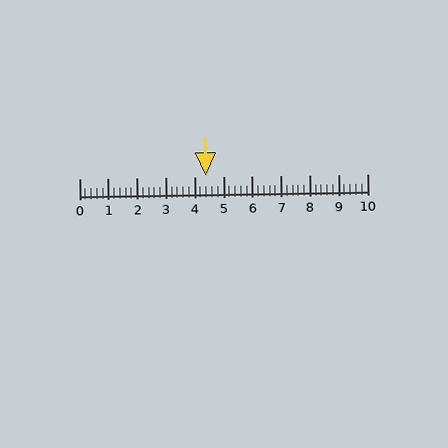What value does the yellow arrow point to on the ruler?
The yellow arrow points to approximately 4.4.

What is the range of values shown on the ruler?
The ruler shows values from 0 to 10.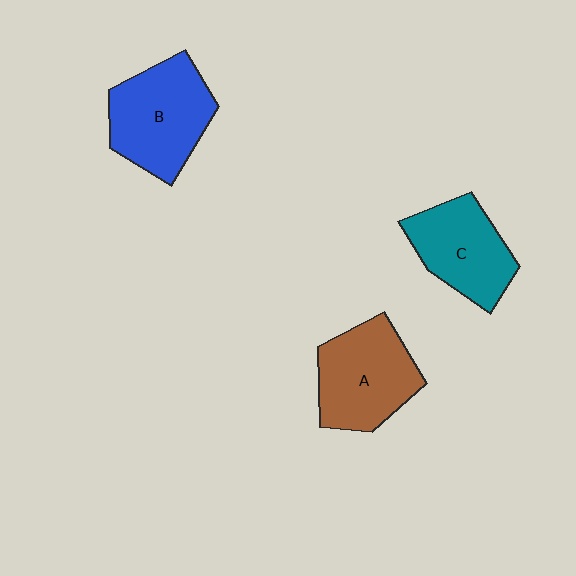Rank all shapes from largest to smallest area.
From largest to smallest: B (blue), A (brown), C (teal).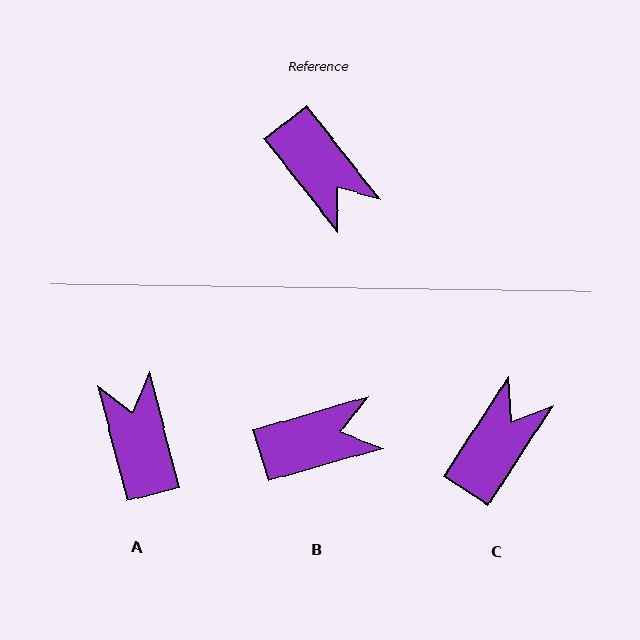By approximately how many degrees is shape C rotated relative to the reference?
Approximately 108 degrees counter-clockwise.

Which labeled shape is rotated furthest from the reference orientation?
A, about 156 degrees away.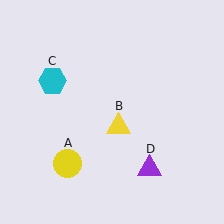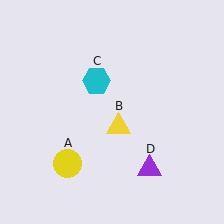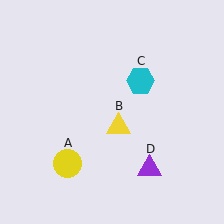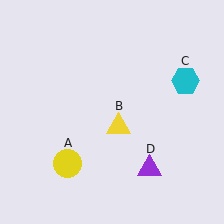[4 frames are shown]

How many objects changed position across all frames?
1 object changed position: cyan hexagon (object C).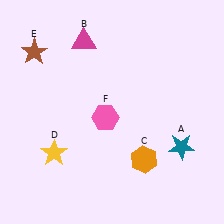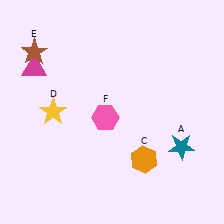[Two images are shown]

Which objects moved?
The objects that moved are: the magenta triangle (B), the yellow star (D).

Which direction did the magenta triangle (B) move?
The magenta triangle (B) moved left.